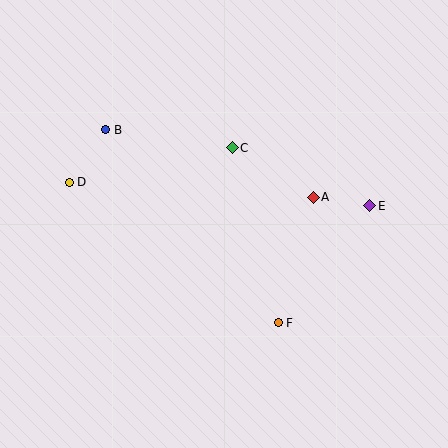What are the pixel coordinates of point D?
Point D is at (69, 182).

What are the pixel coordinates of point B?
Point B is at (106, 130).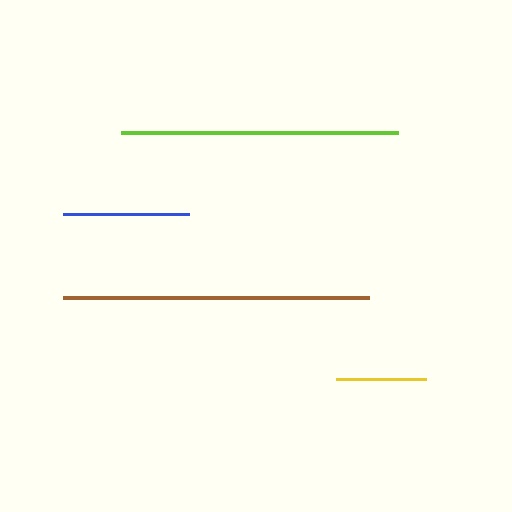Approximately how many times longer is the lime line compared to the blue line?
The lime line is approximately 2.2 times the length of the blue line.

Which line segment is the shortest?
The yellow line is the shortest at approximately 90 pixels.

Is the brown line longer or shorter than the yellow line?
The brown line is longer than the yellow line.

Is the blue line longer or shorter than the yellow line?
The blue line is longer than the yellow line.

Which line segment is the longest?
The brown line is the longest at approximately 306 pixels.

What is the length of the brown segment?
The brown segment is approximately 306 pixels long.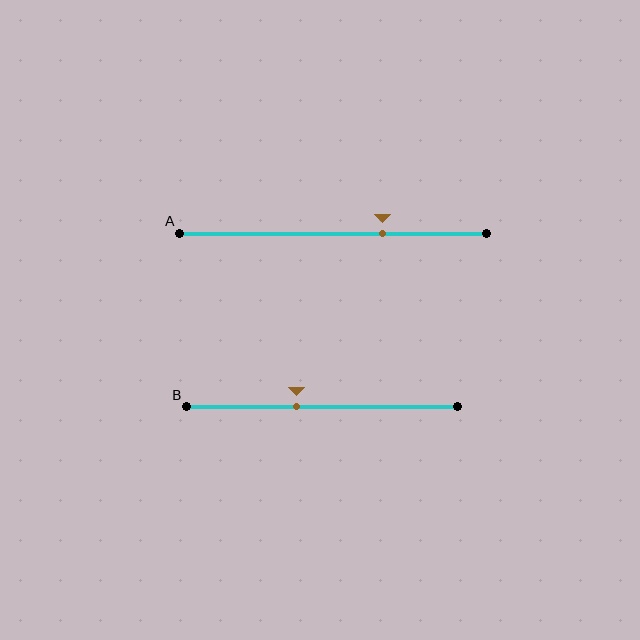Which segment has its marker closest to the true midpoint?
Segment B has its marker closest to the true midpoint.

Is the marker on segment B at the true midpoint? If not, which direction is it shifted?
No, the marker on segment B is shifted to the left by about 10% of the segment length.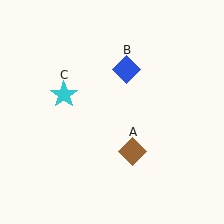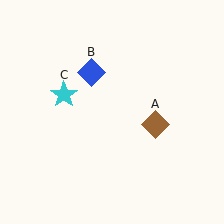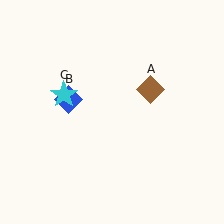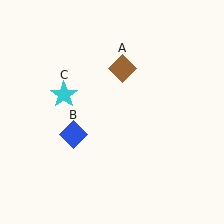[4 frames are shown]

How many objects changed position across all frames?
2 objects changed position: brown diamond (object A), blue diamond (object B).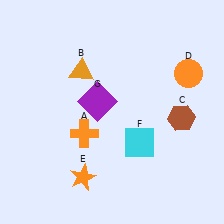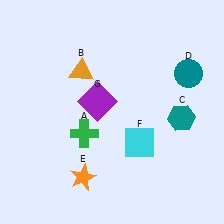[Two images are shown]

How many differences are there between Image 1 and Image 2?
There are 3 differences between the two images.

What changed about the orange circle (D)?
In Image 1, D is orange. In Image 2, it changed to teal.